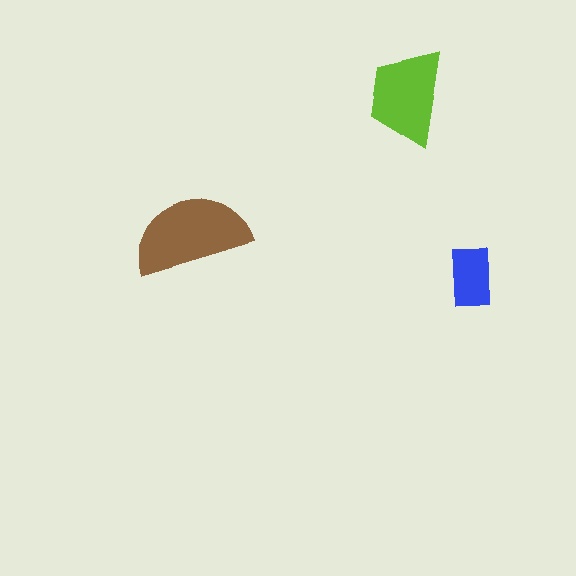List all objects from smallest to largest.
The blue rectangle, the lime trapezoid, the brown semicircle.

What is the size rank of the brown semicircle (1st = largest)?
1st.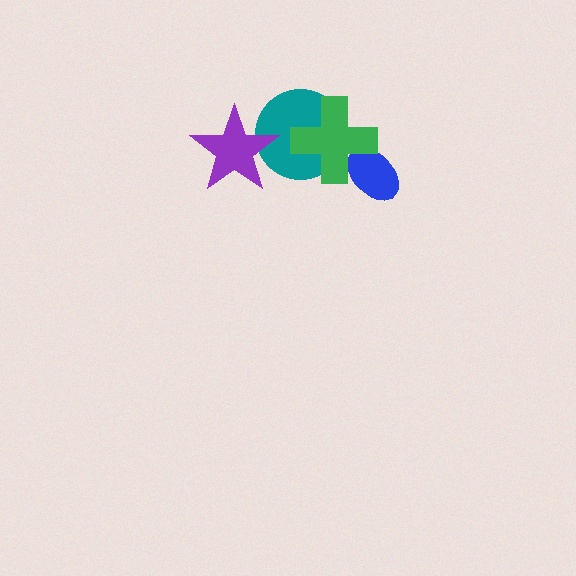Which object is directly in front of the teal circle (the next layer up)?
The green cross is directly in front of the teal circle.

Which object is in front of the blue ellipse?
The green cross is in front of the blue ellipse.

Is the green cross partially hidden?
No, no other shape covers it.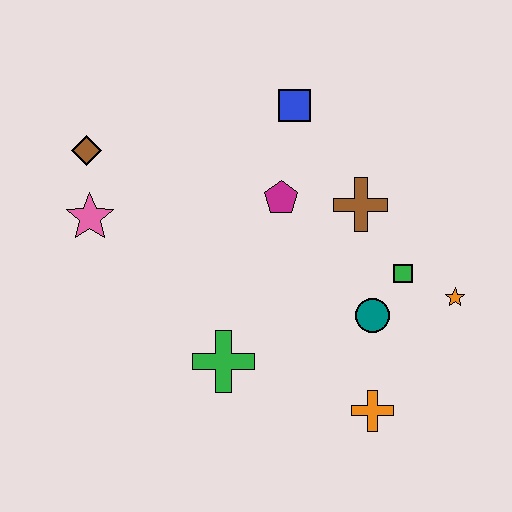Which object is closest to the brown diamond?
The pink star is closest to the brown diamond.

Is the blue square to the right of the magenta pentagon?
Yes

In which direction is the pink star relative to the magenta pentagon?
The pink star is to the left of the magenta pentagon.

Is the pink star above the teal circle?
Yes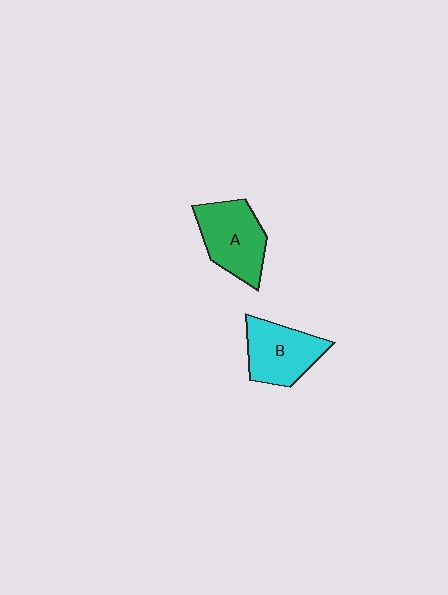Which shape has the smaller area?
Shape B (cyan).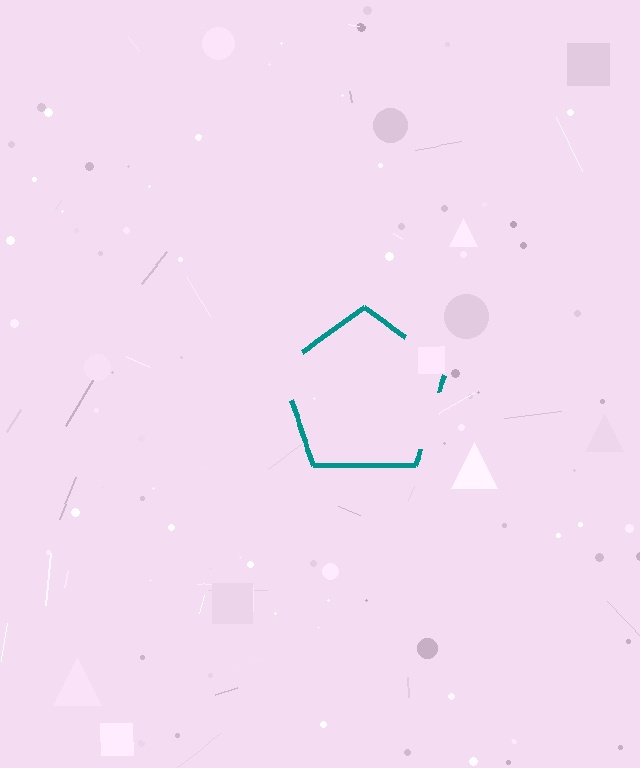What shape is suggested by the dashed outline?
The dashed outline suggests a pentagon.